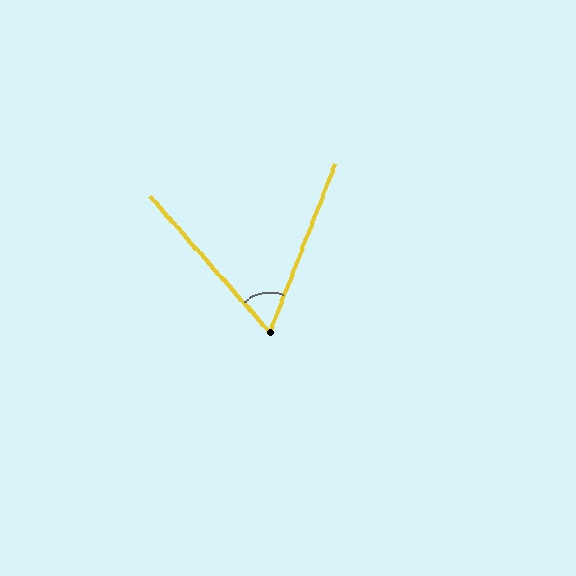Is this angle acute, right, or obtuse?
It is acute.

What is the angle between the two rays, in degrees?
Approximately 63 degrees.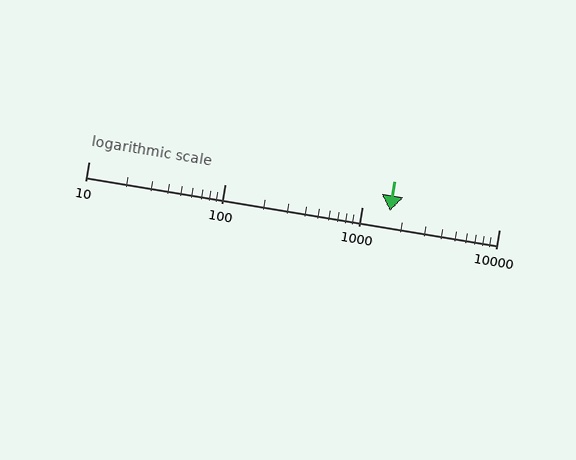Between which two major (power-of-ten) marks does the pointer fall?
The pointer is between 1000 and 10000.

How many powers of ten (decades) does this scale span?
The scale spans 3 decades, from 10 to 10000.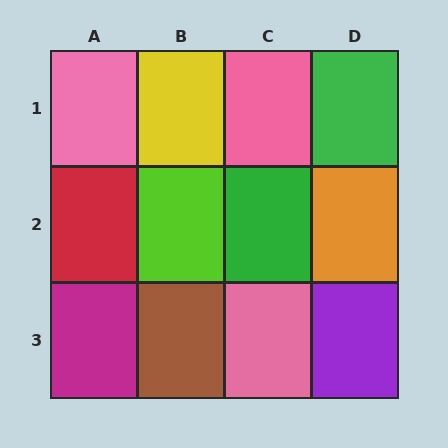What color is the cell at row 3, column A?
Magenta.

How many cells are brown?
1 cell is brown.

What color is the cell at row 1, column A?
Pink.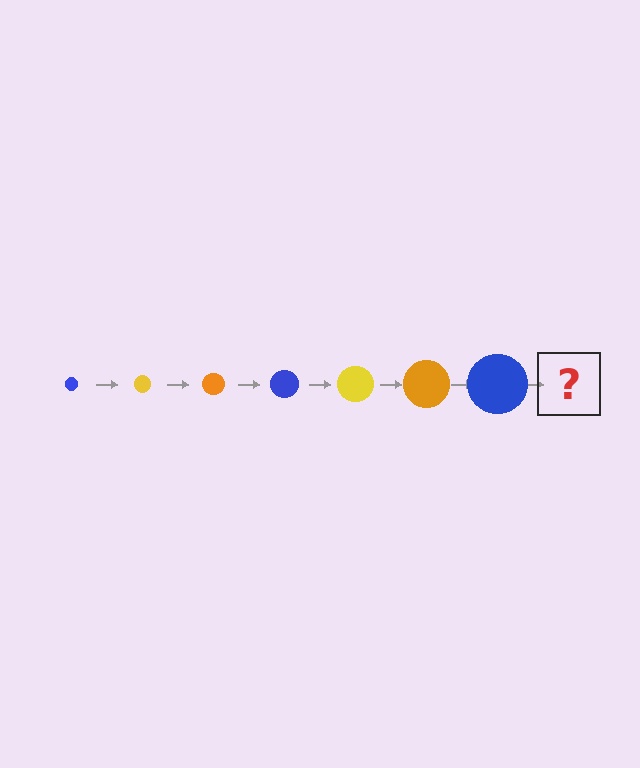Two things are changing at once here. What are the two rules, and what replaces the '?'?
The two rules are that the circle grows larger each step and the color cycles through blue, yellow, and orange. The '?' should be a yellow circle, larger than the previous one.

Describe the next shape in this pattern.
It should be a yellow circle, larger than the previous one.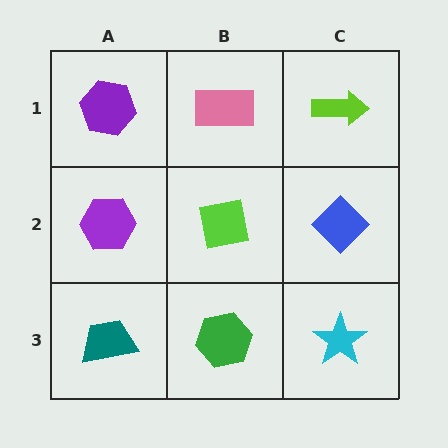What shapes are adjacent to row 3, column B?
A lime square (row 2, column B), a teal trapezoid (row 3, column A), a cyan star (row 3, column C).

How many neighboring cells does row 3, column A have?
2.